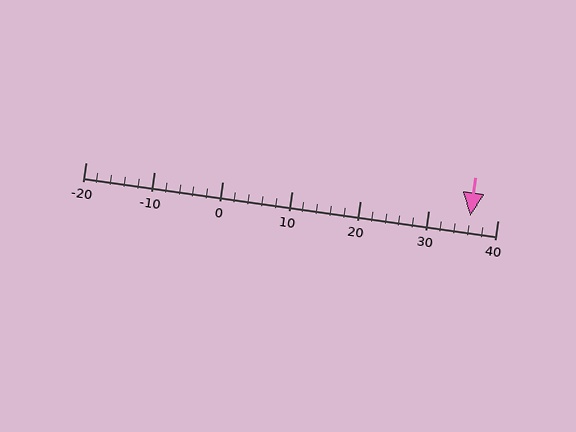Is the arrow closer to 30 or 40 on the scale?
The arrow is closer to 40.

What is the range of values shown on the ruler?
The ruler shows values from -20 to 40.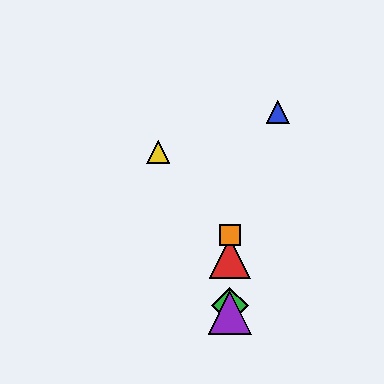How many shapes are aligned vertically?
4 shapes (the red triangle, the green diamond, the purple triangle, the orange square) are aligned vertically.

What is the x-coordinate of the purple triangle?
The purple triangle is at x≈230.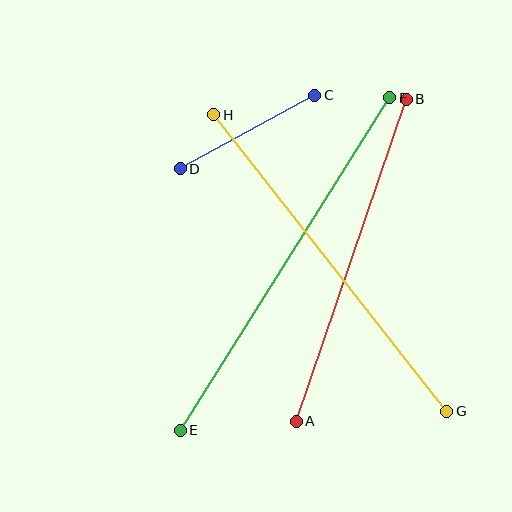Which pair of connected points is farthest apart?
Points E and F are farthest apart.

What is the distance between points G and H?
The distance is approximately 377 pixels.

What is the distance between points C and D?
The distance is approximately 153 pixels.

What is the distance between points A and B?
The distance is approximately 340 pixels.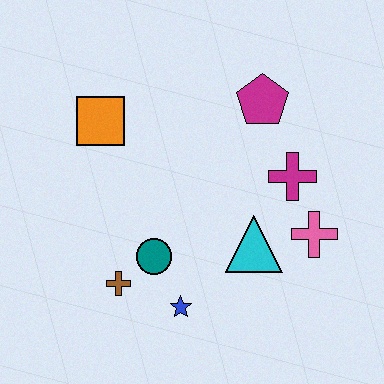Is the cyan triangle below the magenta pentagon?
Yes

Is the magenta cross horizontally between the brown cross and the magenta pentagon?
No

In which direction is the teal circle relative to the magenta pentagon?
The teal circle is below the magenta pentagon.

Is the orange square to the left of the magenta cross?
Yes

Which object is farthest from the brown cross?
The magenta pentagon is farthest from the brown cross.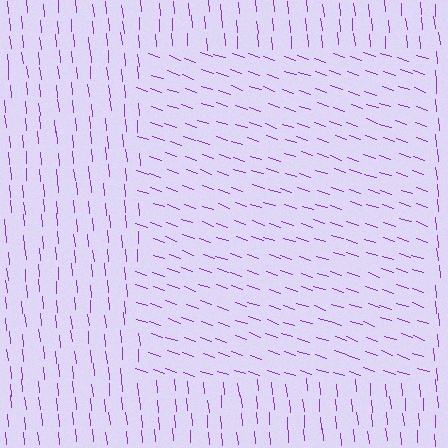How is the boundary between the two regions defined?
The boundary is defined purely by a change in line orientation (approximately 66 degrees difference). All lines are the same color and thickness.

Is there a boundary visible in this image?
Yes, there is a texture boundary formed by a change in line orientation.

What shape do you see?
I see a rectangle.